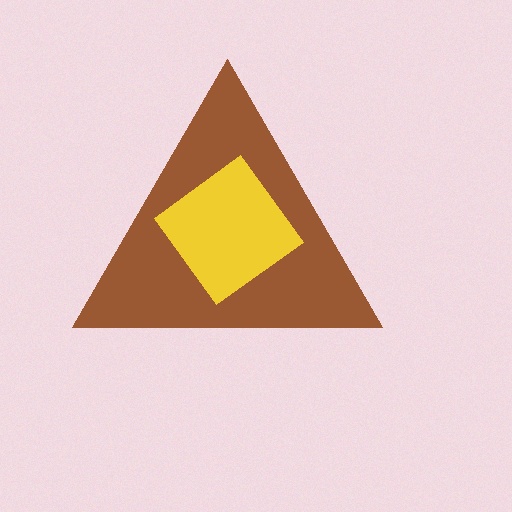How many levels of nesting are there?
2.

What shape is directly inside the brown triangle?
The yellow diamond.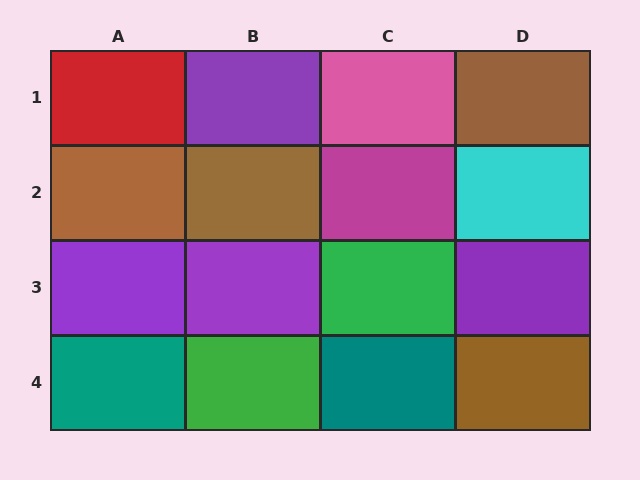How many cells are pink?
1 cell is pink.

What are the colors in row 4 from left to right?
Teal, green, teal, brown.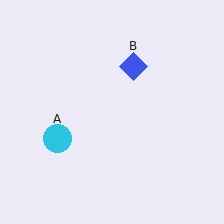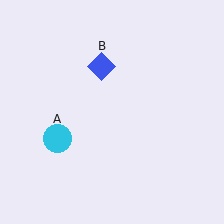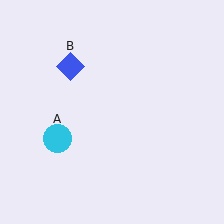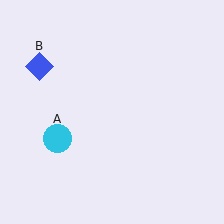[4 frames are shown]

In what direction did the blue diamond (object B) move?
The blue diamond (object B) moved left.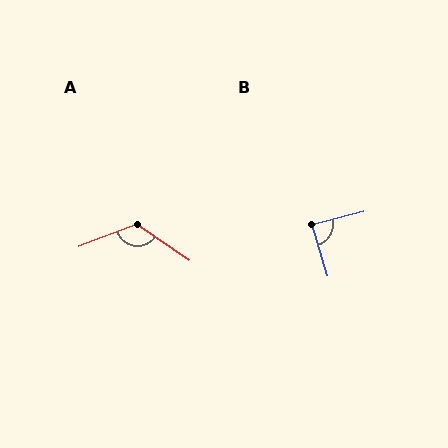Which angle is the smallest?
B, at approximately 87 degrees.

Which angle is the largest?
A, at approximately 124 degrees.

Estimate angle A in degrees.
Approximately 124 degrees.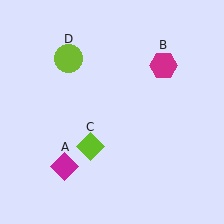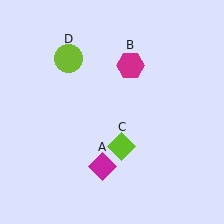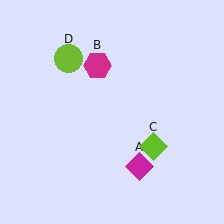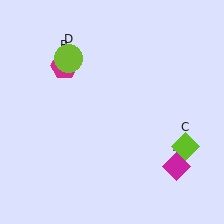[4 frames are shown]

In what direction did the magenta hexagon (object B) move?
The magenta hexagon (object B) moved left.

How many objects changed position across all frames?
3 objects changed position: magenta diamond (object A), magenta hexagon (object B), lime diamond (object C).